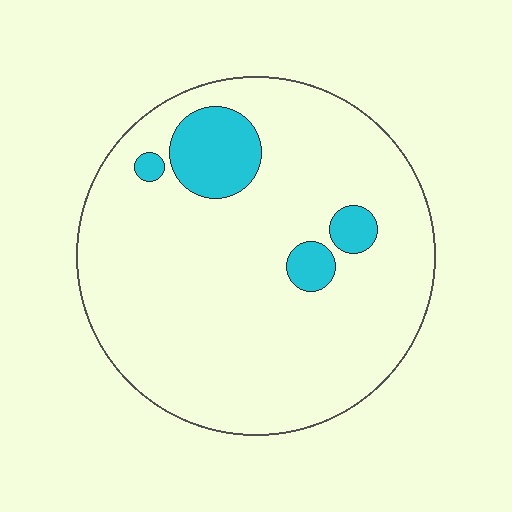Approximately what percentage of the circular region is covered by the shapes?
Approximately 10%.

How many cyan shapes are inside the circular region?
4.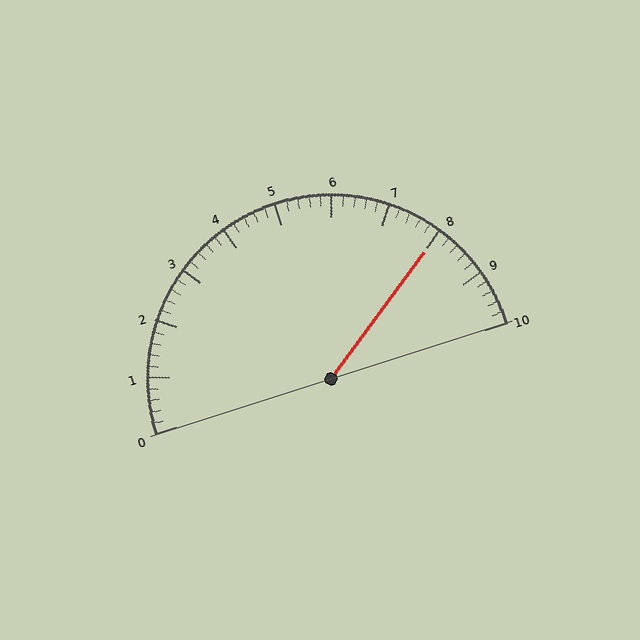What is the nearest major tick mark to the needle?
The nearest major tick mark is 8.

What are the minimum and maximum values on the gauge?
The gauge ranges from 0 to 10.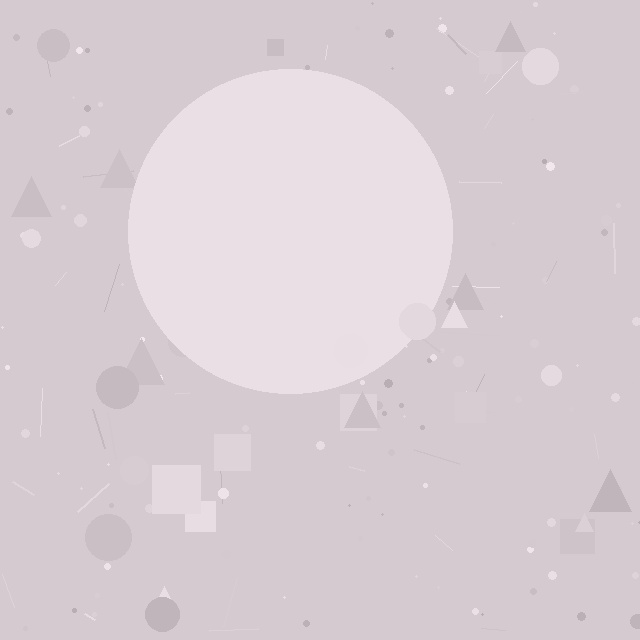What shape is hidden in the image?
A circle is hidden in the image.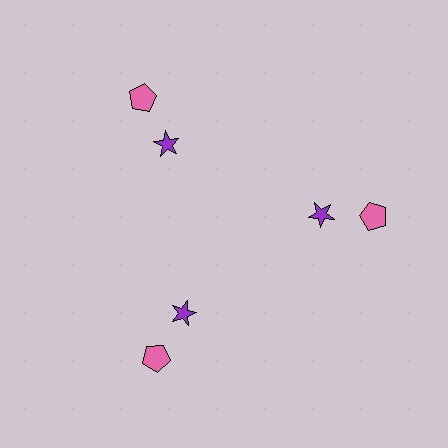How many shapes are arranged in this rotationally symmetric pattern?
There are 6 shapes, arranged in 3 groups of 2.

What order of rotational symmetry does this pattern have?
This pattern has 3-fold rotational symmetry.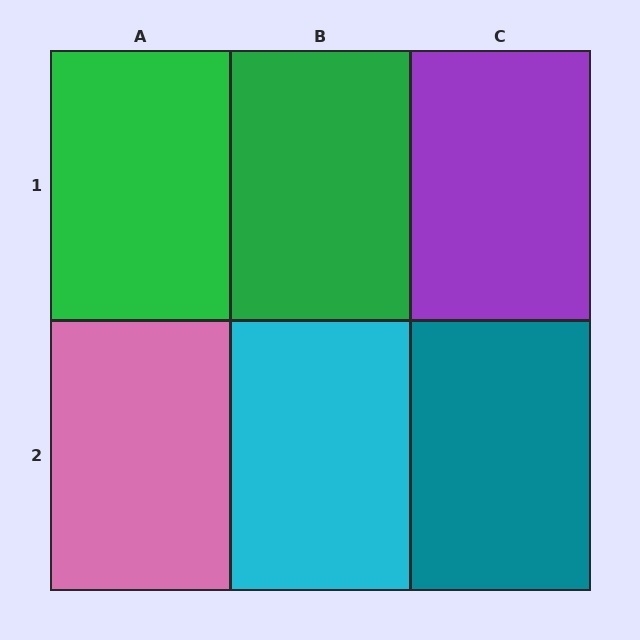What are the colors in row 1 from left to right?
Green, green, purple.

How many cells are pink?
1 cell is pink.